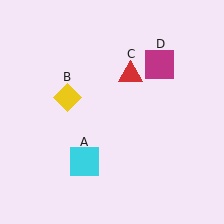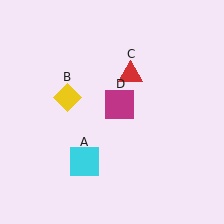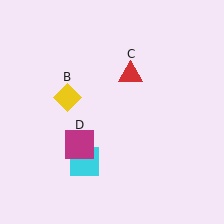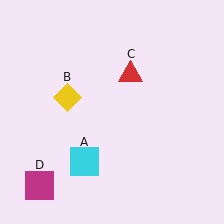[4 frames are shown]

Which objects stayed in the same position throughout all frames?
Cyan square (object A) and yellow diamond (object B) and red triangle (object C) remained stationary.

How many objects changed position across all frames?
1 object changed position: magenta square (object D).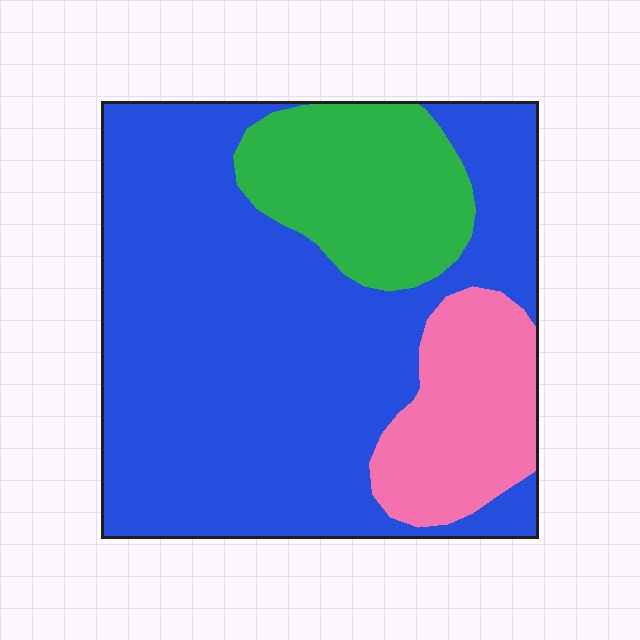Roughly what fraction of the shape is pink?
Pink takes up about one sixth (1/6) of the shape.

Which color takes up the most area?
Blue, at roughly 65%.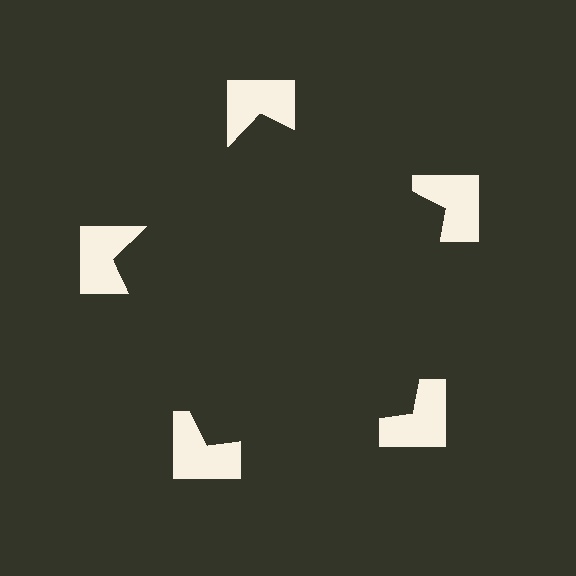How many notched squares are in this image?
There are 5 — one at each vertex of the illusory pentagon.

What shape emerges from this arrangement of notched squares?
An illusory pentagon — its edges are inferred from the aligned wedge cuts in the notched squares, not physically drawn.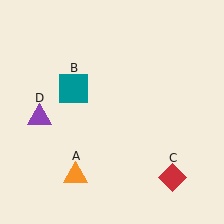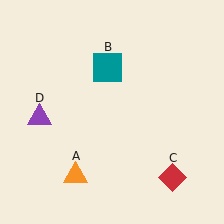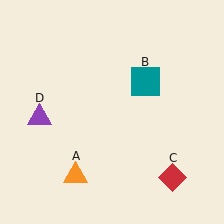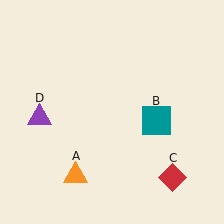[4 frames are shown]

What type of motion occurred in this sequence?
The teal square (object B) rotated clockwise around the center of the scene.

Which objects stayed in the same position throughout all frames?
Orange triangle (object A) and red diamond (object C) and purple triangle (object D) remained stationary.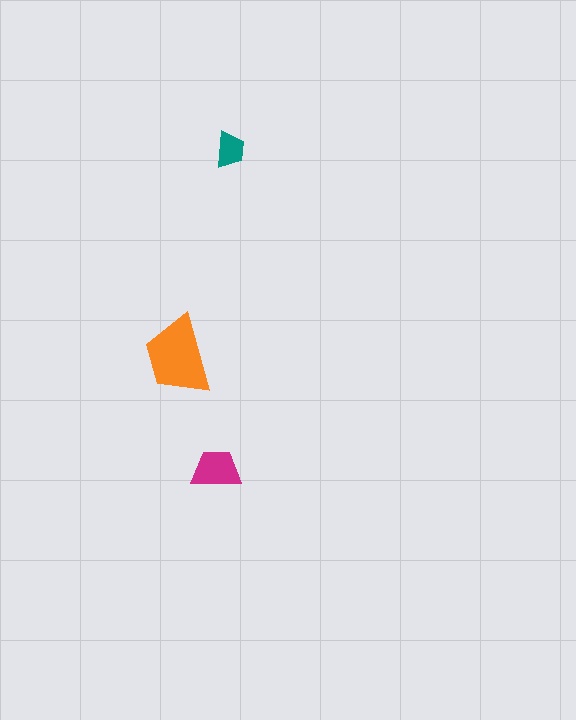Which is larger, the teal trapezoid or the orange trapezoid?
The orange one.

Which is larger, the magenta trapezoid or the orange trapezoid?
The orange one.